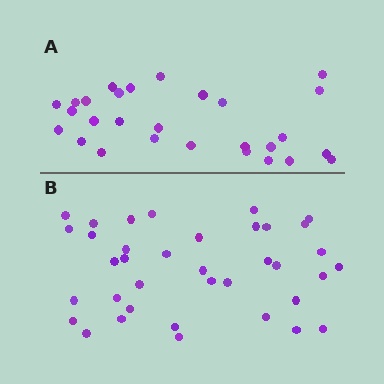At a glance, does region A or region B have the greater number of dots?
Region B (the bottom region) has more dots.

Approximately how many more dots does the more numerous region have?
Region B has roughly 8 or so more dots than region A.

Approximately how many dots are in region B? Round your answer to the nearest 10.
About 40 dots. (The exact count is 37, which rounds to 40.)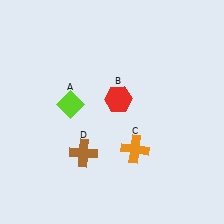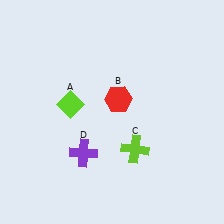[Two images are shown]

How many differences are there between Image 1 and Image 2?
There are 2 differences between the two images.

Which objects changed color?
C changed from orange to lime. D changed from brown to purple.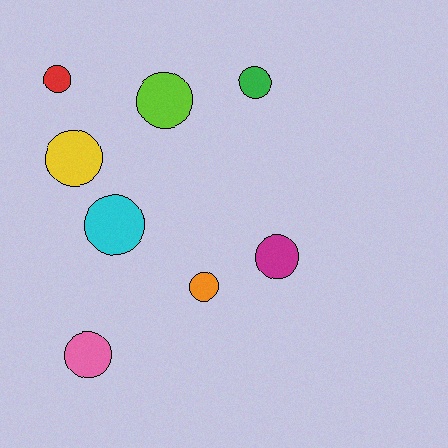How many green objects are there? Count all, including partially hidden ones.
There is 1 green object.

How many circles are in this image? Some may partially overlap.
There are 8 circles.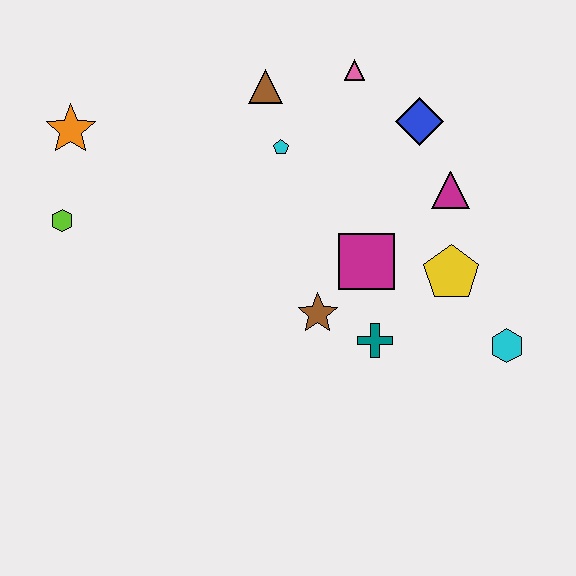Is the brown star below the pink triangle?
Yes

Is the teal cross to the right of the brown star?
Yes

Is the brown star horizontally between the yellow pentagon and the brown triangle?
Yes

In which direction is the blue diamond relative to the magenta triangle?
The blue diamond is above the magenta triangle.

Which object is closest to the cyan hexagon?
The yellow pentagon is closest to the cyan hexagon.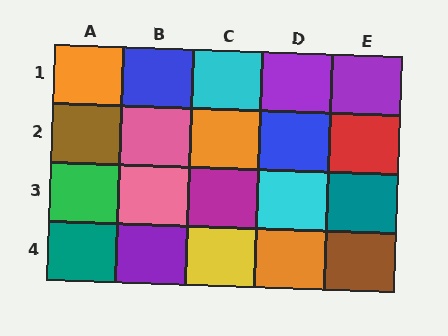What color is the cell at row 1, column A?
Orange.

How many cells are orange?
3 cells are orange.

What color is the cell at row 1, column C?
Cyan.